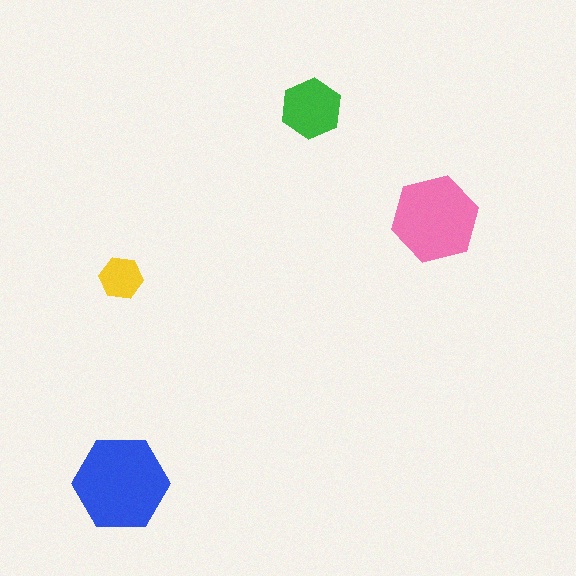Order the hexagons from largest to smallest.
the blue one, the pink one, the green one, the yellow one.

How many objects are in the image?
There are 4 objects in the image.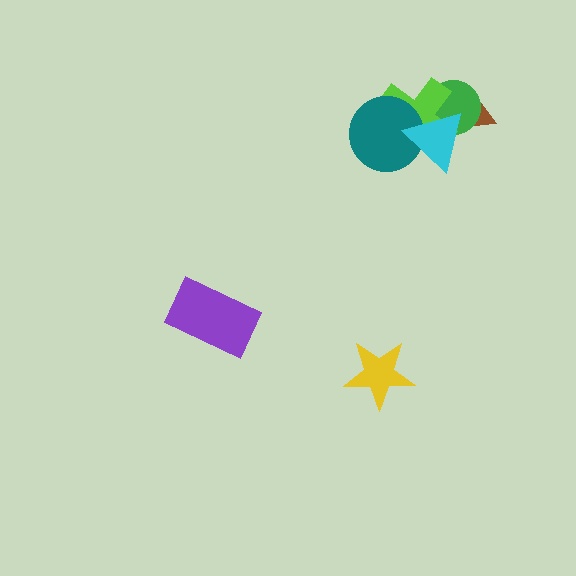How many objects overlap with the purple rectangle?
0 objects overlap with the purple rectangle.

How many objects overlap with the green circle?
3 objects overlap with the green circle.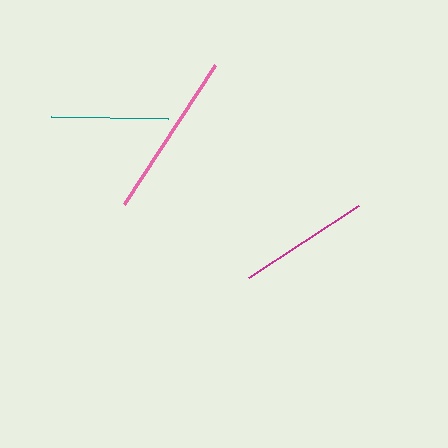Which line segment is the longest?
The pink line is the longest at approximately 167 pixels.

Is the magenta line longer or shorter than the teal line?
The magenta line is longer than the teal line.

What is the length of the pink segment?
The pink segment is approximately 167 pixels long.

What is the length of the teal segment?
The teal segment is approximately 116 pixels long.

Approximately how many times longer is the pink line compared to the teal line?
The pink line is approximately 1.4 times the length of the teal line.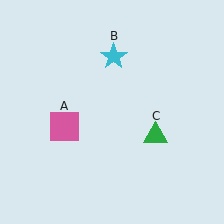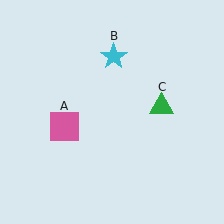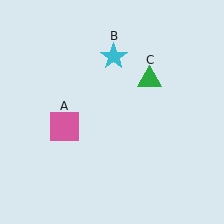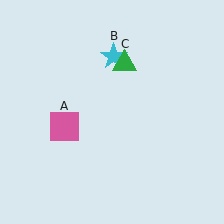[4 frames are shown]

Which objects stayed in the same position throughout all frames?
Pink square (object A) and cyan star (object B) remained stationary.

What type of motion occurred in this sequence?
The green triangle (object C) rotated counterclockwise around the center of the scene.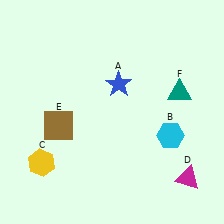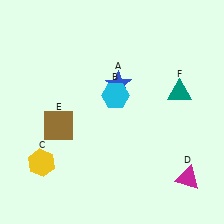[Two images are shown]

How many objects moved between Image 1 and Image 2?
1 object moved between the two images.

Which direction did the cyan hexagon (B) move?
The cyan hexagon (B) moved left.